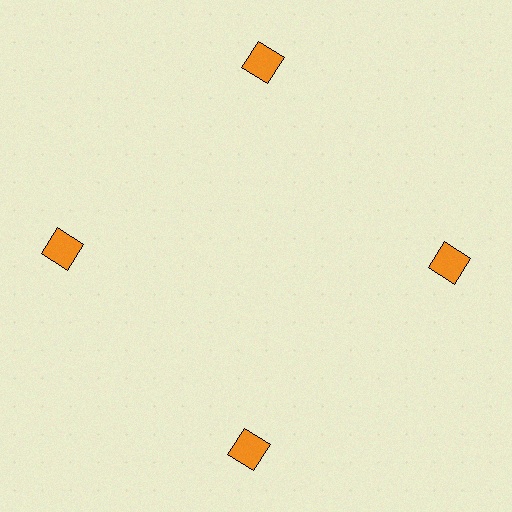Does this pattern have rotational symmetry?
Yes, this pattern has 4-fold rotational symmetry. It looks the same after rotating 90 degrees around the center.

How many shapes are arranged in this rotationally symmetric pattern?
There are 4 shapes, arranged in 4 groups of 1.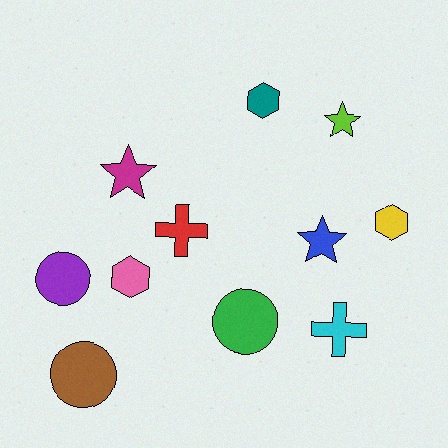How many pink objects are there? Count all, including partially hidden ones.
There is 1 pink object.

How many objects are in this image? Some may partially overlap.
There are 11 objects.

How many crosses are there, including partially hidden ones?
There are 2 crosses.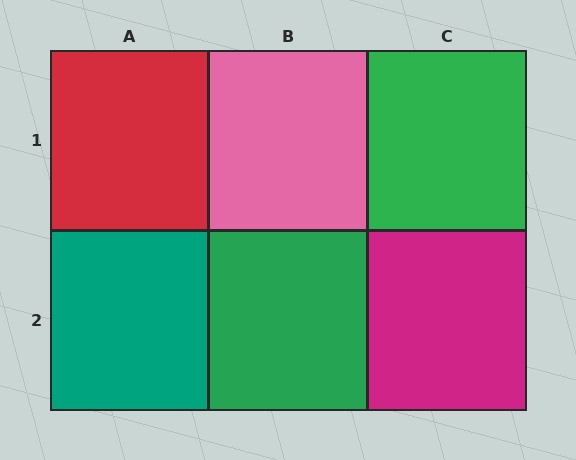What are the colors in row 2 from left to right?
Teal, green, magenta.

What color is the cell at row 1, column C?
Green.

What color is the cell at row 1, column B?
Pink.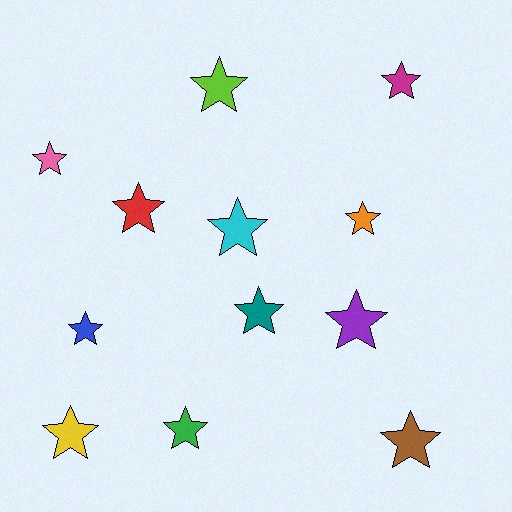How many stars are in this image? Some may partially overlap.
There are 12 stars.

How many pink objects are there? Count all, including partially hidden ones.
There is 1 pink object.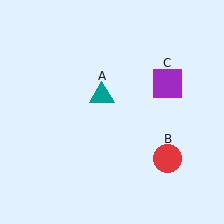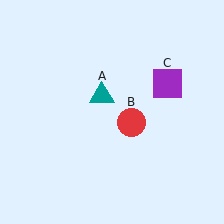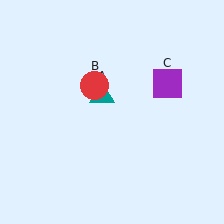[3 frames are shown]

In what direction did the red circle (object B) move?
The red circle (object B) moved up and to the left.